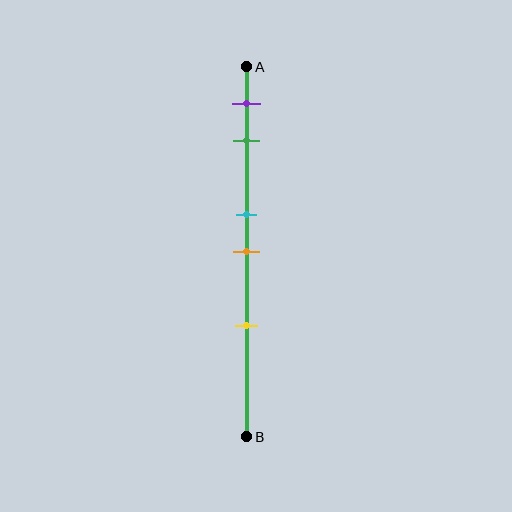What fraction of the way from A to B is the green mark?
The green mark is approximately 20% (0.2) of the way from A to B.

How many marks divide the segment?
There are 5 marks dividing the segment.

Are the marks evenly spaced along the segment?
No, the marks are not evenly spaced.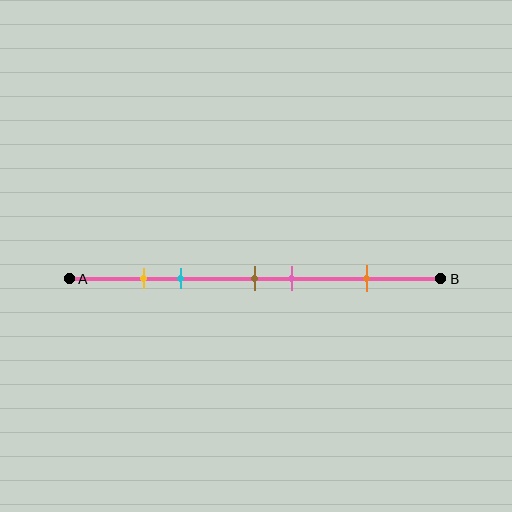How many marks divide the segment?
There are 5 marks dividing the segment.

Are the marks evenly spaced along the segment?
No, the marks are not evenly spaced.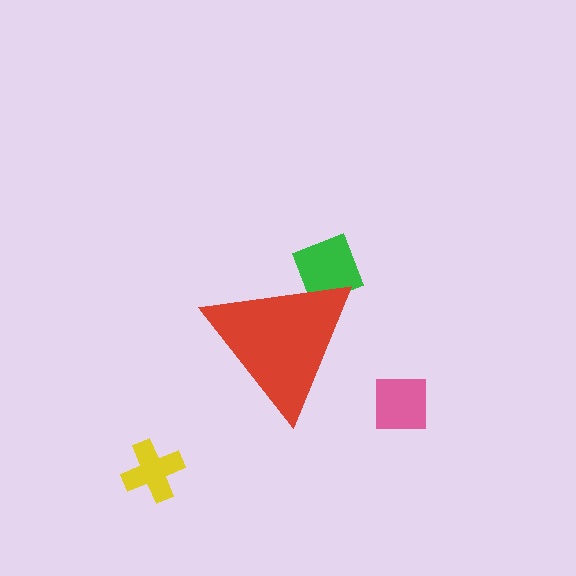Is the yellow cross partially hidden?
No, the yellow cross is fully visible.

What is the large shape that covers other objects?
A red triangle.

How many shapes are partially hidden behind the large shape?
1 shape is partially hidden.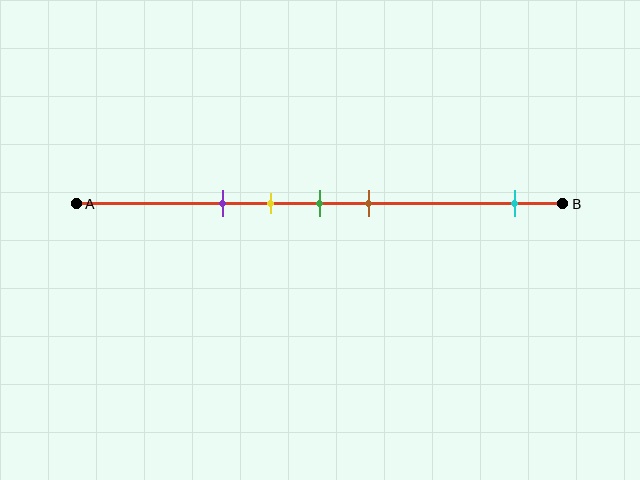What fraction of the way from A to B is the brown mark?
The brown mark is approximately 60% (0.6) of the way from A to B.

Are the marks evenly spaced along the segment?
No, the marks are not evenly spaced.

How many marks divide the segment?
There are 5 marks dividing the segment.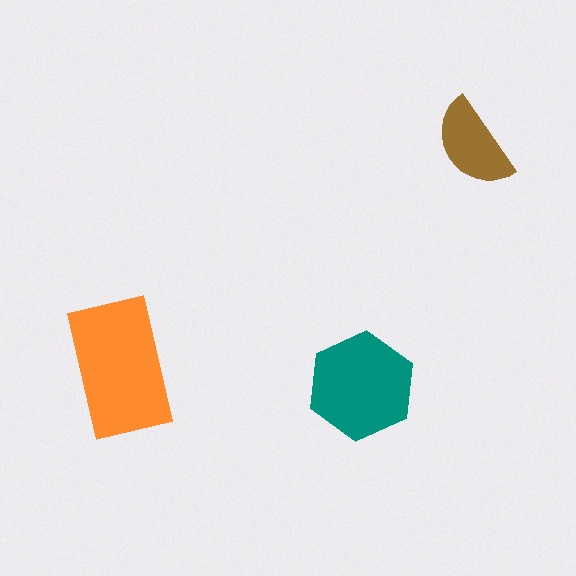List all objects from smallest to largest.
The brown semicircle, the teal hexagon, the orange rectangle.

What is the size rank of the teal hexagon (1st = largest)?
2nd.